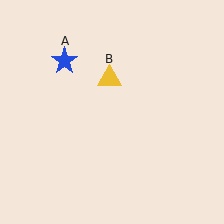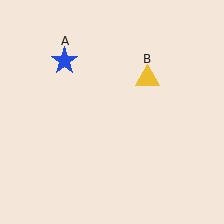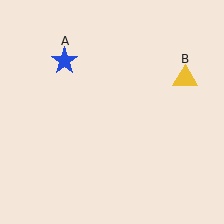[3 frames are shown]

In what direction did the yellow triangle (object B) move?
The yellow triangle (object B) moved right.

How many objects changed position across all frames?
1 object changed position: yellow triangle (object B).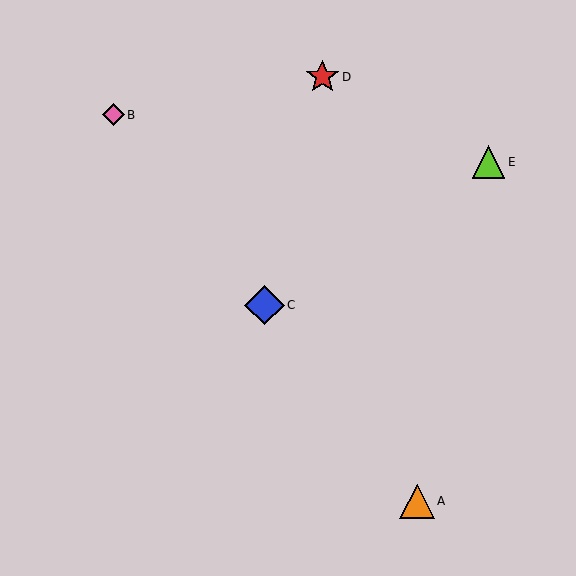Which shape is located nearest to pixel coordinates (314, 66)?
The red star (labeled D) at (322, 77) is nearest to that location.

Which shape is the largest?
The blue diamond (labeled C) is the largest.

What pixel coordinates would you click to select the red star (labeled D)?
Click at (322, 77) to select the red star D.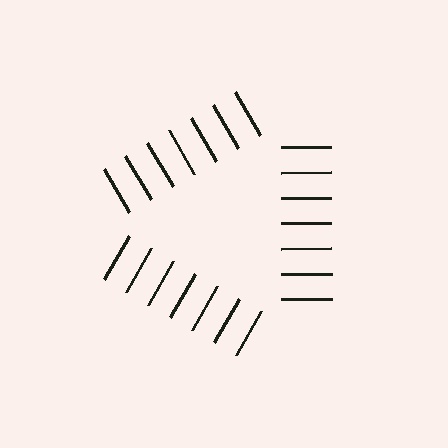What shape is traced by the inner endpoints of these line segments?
An illusory triangle — the line segments terminate on its edges but no continuous stroke is drawn.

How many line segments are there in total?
21 — 7 along each of the 3 edges.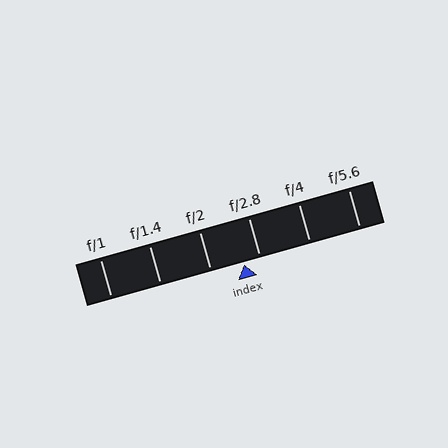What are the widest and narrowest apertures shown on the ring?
The widest aperture shown is f/1 and the narrowest is f/5.6.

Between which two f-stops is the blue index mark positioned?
The index mark is between f/2 and f/2.8.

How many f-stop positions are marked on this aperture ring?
There are 6 f-stop positions marked.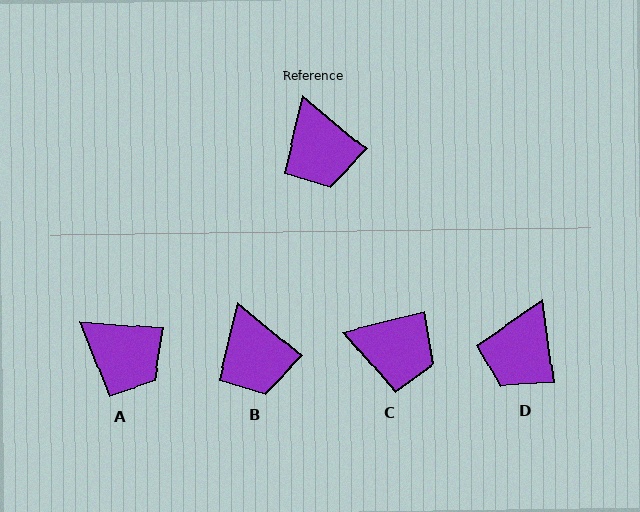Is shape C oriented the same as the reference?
No, it is off by about 54 degrees.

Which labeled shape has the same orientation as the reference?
B.